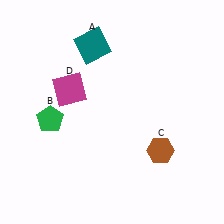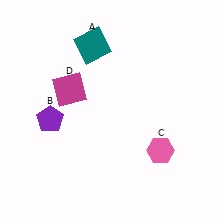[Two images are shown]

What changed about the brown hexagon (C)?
In Image 1, C is brown. In Image 2, it changed to pink.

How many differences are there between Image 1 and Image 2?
There are 2 differences between the two images.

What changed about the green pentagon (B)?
In Image 1, B is green. In Image 2, it changed to purple.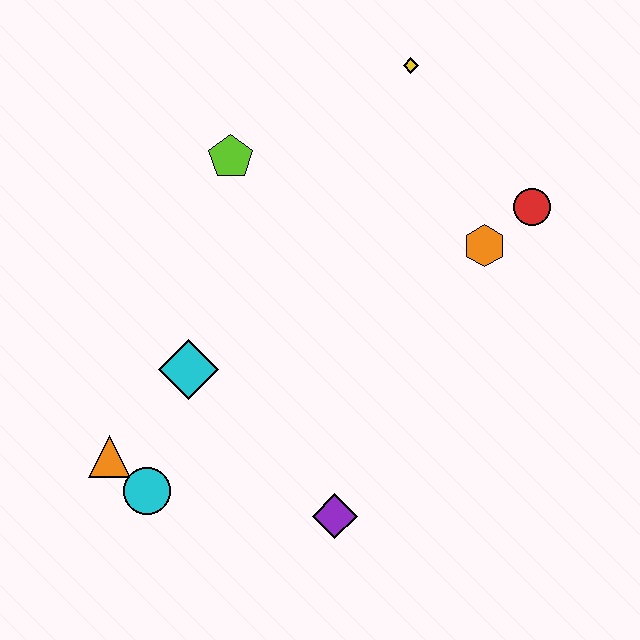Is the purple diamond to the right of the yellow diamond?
No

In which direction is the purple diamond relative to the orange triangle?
The purple diamond is to the right of the orange triangle.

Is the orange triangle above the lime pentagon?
No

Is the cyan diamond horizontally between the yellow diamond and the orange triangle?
Yes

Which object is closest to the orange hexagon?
The red circle is closest to the orange hexagon.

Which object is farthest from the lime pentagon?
The purple diamond is farthest from the lime pentagon.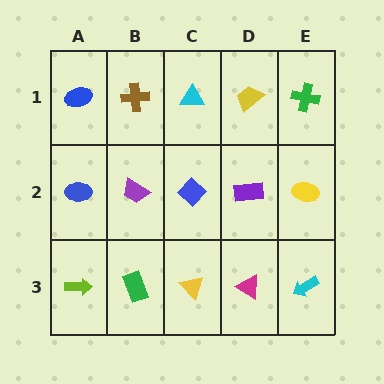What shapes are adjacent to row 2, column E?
A green cross (row 1, column E), a cyan arrow (row 3, column E), a purple rectangle (row 2, column D).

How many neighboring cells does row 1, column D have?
3.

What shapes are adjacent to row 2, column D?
A yellow trapezoid (row 1, column D), a magenta triangle (row 3, column D), a blue diamond (row 2, column C), a yellow ellipse (row 2, column E).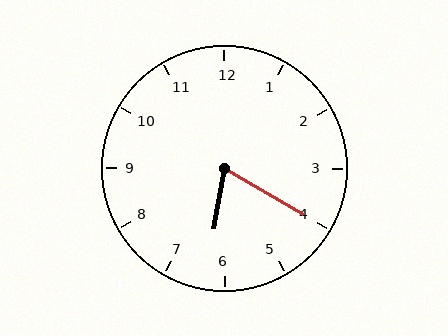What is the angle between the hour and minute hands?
Approximately 70 degrees.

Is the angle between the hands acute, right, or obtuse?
It is acute.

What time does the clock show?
6:20.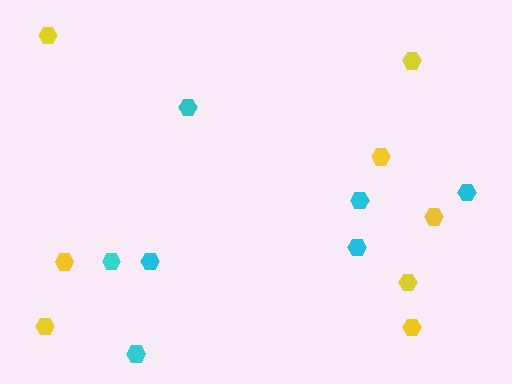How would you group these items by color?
There are 2 groups: one group of yellow hexagons (8) and one group of cyan hexagons (7).